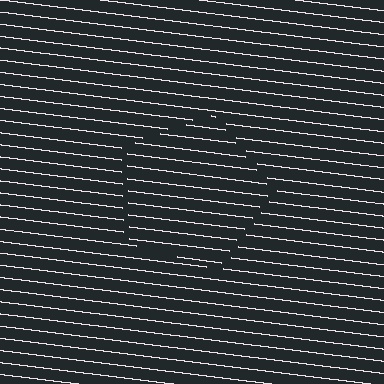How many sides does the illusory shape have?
5 sides — the line-ends trace a pentagon.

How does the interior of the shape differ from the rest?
The interior of the shape contains the same grating, shifted by half a period — the contour is defined by the phase discontinuity where line-ends from the inner and outer gratings abut.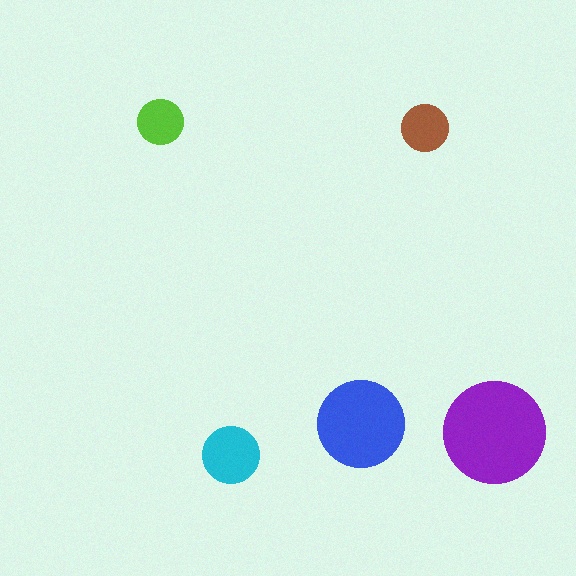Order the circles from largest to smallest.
the purple one, the blue one, the cyan one, the brown one, the lime one.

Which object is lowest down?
The cyan circle is bottommost.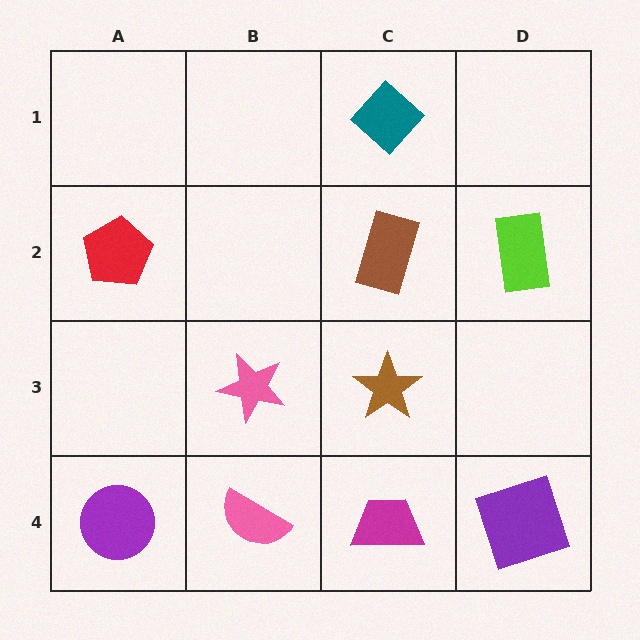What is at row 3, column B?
A pink star.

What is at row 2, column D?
A lime rectangle.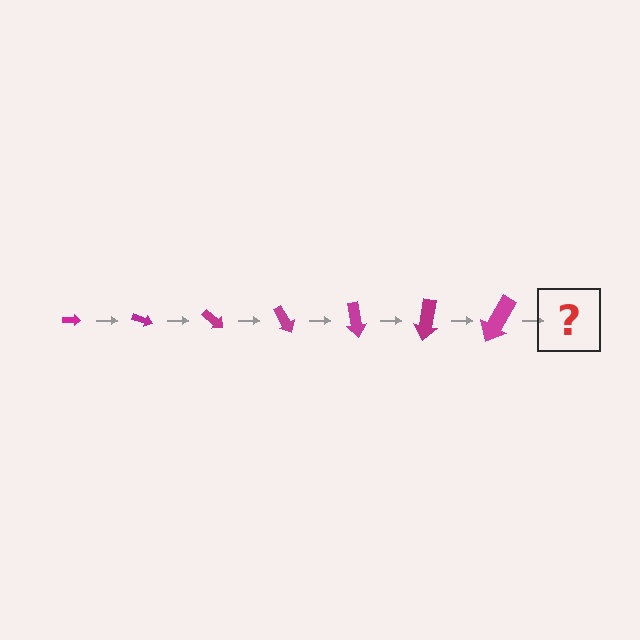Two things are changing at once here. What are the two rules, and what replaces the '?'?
The two rules are that the arrow grows larger each step and it rotates 20 degrees each step. The '?' should be an arrow, larger than the previous one and rotated 140 degrees from the start.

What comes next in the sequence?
The next element should be an arrow, larger than the previous one and rotated 140 degrees from the start.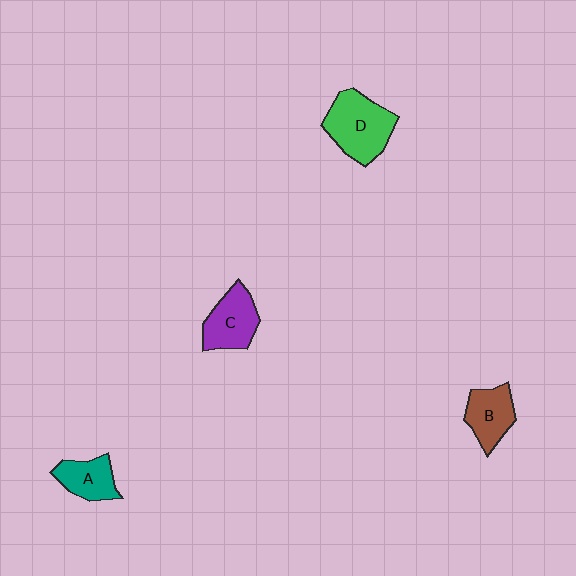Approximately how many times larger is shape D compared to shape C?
Approximately 1.3 times.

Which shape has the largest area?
Shape D (green).